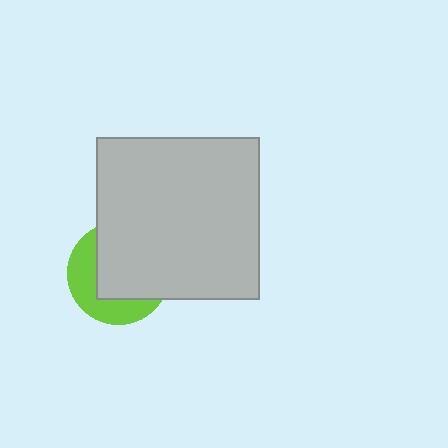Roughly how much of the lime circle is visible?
A small part of it is visible (roughly 39%).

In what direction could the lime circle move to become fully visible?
The lime circle could move toward the lower-left. That would shift it out from behind the light gray square entirely.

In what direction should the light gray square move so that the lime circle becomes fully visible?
The light gray square should move toward the upper-right. That is the shortest direction to clear the overlap and leave the lime circle fully visible.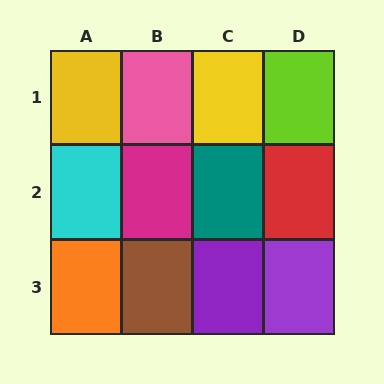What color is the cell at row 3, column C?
Purple.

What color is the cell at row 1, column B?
Pink.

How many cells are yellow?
2 cells are yellow.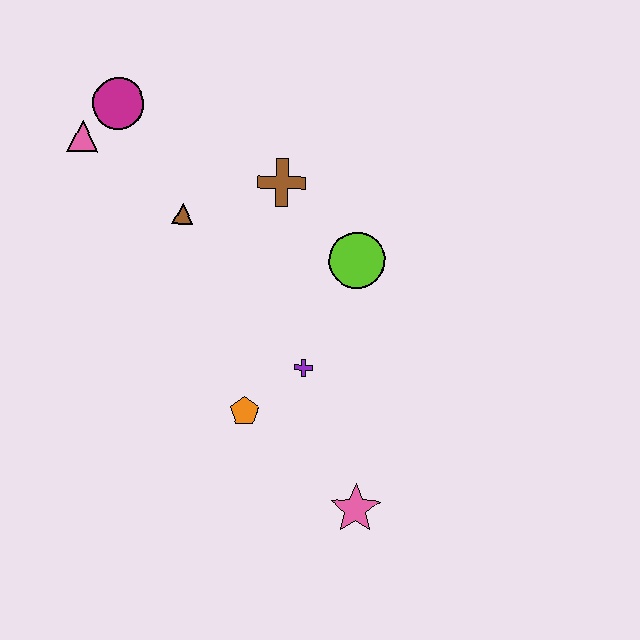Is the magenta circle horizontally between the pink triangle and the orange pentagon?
Yes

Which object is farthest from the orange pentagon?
The magenta circle is farthest from the orange pentagon.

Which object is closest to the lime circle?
The brown cross is closest to the lime circle.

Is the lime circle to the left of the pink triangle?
No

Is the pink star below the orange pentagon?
Yes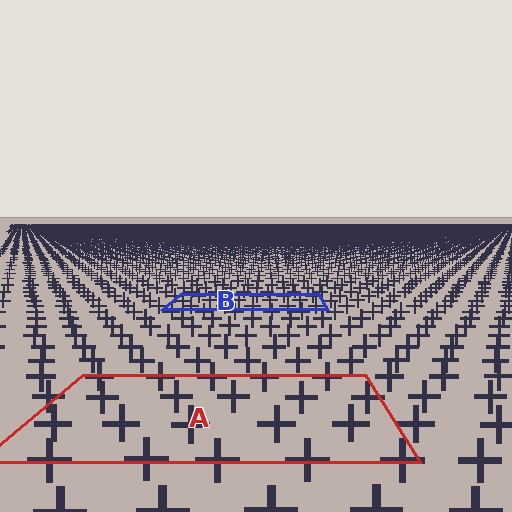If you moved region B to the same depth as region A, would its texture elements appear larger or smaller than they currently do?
They would appear larger. At a closer depth, the same texture elements are projected at a bigger on-screen size.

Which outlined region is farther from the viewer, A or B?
Region B is farther from the viewer — the texture elements inside it appear smaller and more densely packed.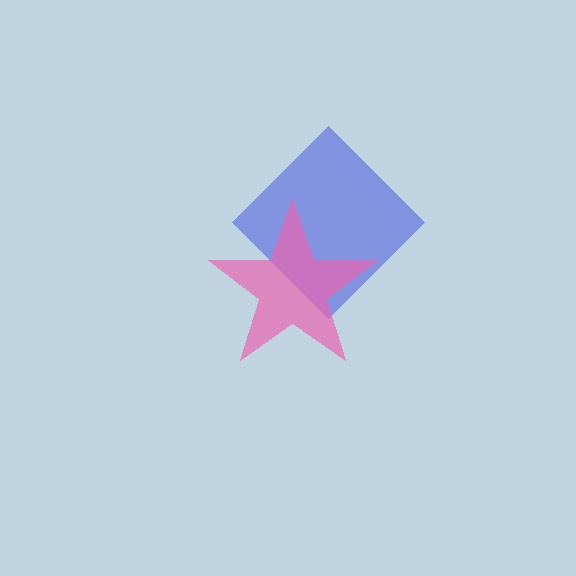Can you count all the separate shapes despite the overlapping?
Yes, there are 2 separate shapes.